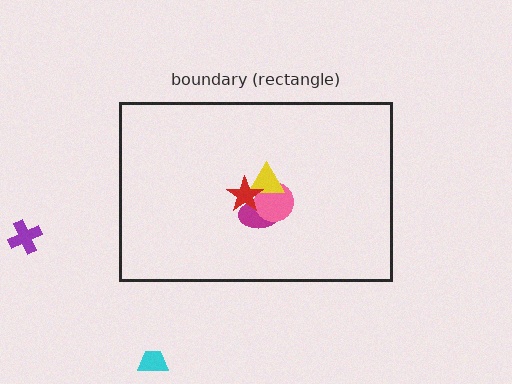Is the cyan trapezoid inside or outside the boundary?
Outside.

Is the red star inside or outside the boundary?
Inside.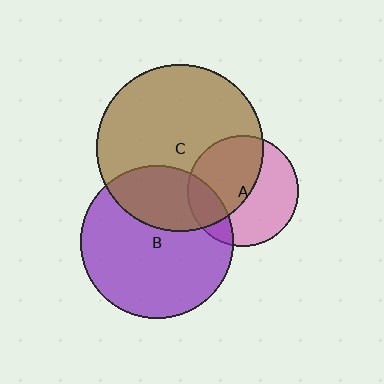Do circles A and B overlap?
Yes.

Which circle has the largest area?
Circle C (brown).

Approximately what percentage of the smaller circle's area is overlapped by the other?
Approximately 20%.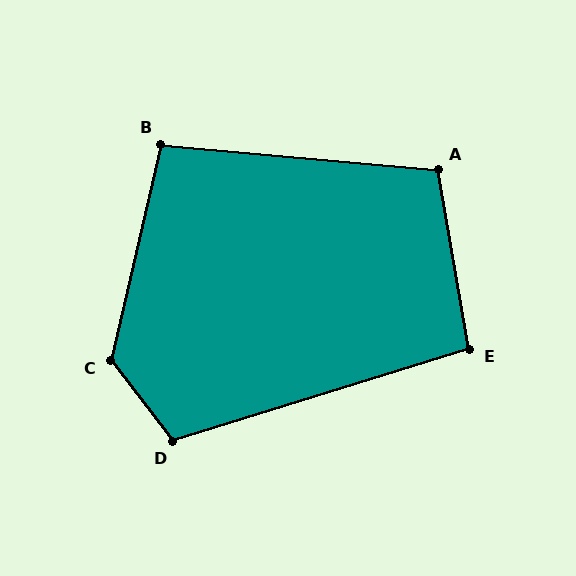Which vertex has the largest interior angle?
C, at approximately 129 degrees.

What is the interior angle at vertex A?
Approximately 105 degrees (obtuse).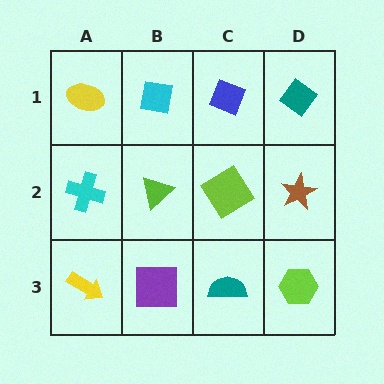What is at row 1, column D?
A teal diamond.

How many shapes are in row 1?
4 shapes.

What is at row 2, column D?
A brown star.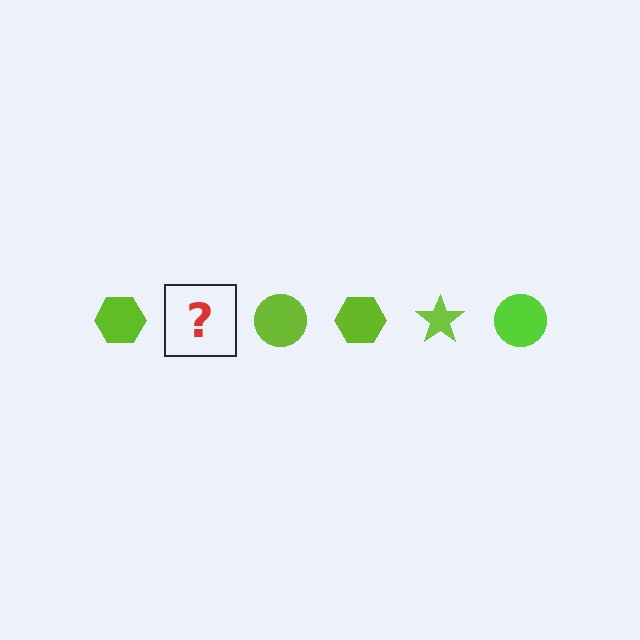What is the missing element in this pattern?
The missing element is a lime star.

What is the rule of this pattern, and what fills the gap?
The rule is that the pattern cycles through hexagon, star, circle shapes in lime. The gap should be filled with a lime star.